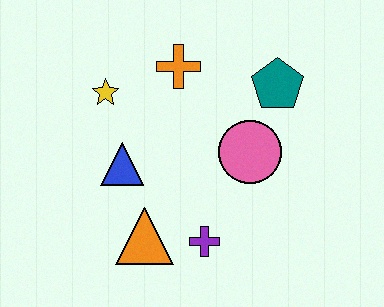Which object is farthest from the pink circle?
The yellow star is farthest from the pink circle.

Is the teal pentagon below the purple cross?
No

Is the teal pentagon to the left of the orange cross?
No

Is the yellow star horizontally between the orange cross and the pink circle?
No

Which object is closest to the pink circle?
The teal pentagon is closest to the pink circle.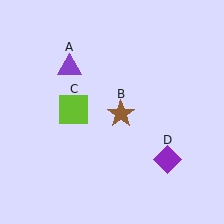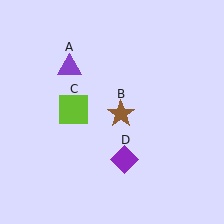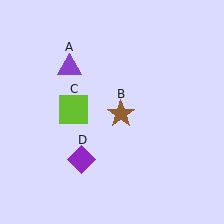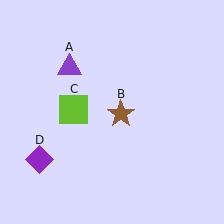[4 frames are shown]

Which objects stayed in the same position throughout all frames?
Purple triangle (object A) and brown star (object B) and lime square (object C) remained stationary.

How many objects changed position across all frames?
1 object changed position: purple diamond (object D).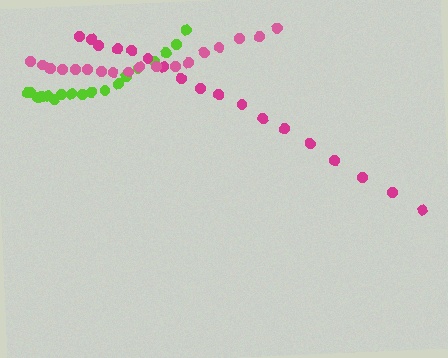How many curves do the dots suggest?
There are 3 distinct paths.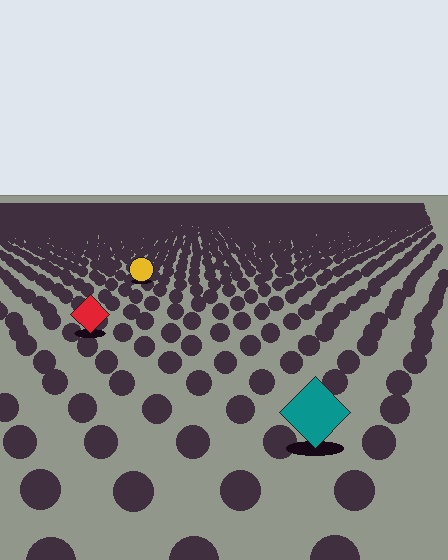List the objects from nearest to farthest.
From nearest to farthest: the teal diamond, the red diamond, the yellow circle.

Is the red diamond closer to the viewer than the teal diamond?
No. The teal diamond is closer — you can tell from the texture gradient: the ground texture is coarser near it.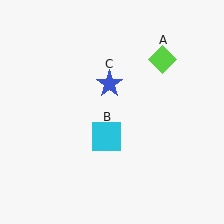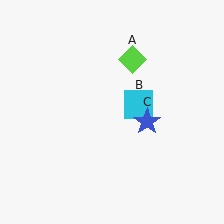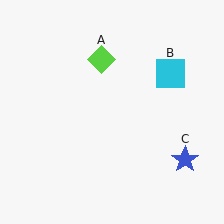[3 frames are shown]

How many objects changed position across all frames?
3 objects changed position: lime diamond (object A), cyan square (object B), blue star (object C).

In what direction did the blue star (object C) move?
The blue star (object C) moved down and to the right.